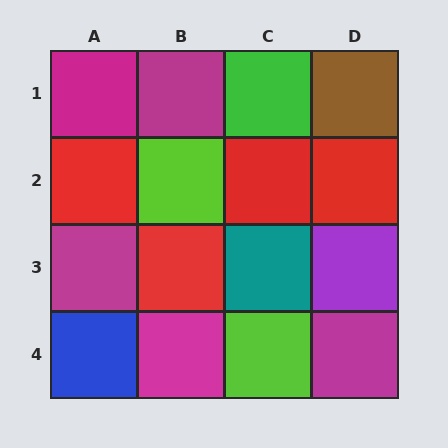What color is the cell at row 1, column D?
Brown.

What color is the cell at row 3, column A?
Magenta.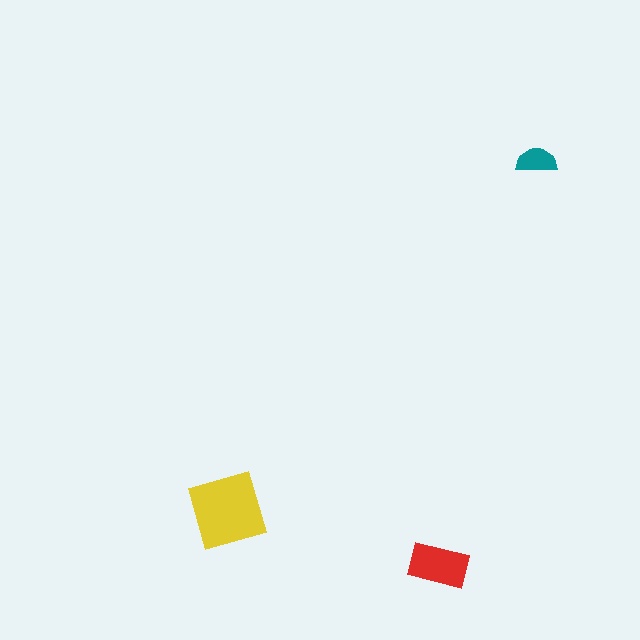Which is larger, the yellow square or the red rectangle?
The yellow square.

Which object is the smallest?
The teal semicircle.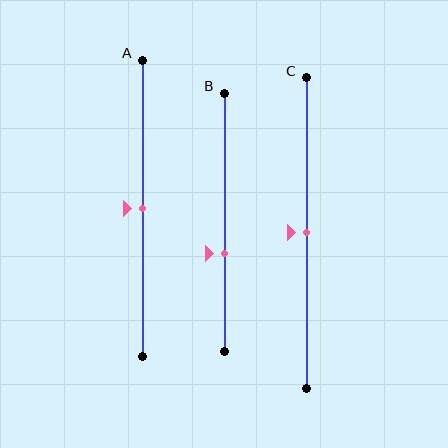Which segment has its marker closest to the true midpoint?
Segment A has its marker closest to the true midpoint.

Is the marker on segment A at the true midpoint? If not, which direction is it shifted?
Yes, the marker on segment A is at the true midpoint.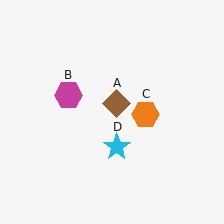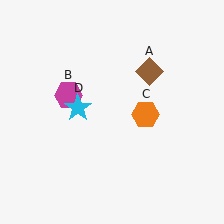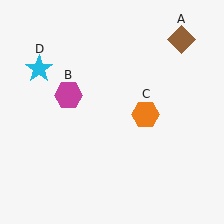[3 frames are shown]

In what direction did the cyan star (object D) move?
The cyan star (object D) moved up and to the left.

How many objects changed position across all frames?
2 objects changed position: brown diamond (object A), cyan star (object D).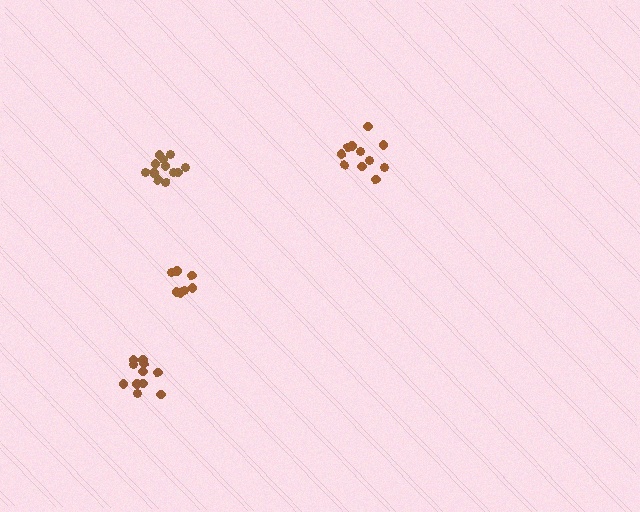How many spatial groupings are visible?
There are 4 spatial groupings.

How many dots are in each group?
Group 1: 12 dots, Group 2: 7 dots, Group 3: 11 dots, Group 4: 11 dots (41 total).